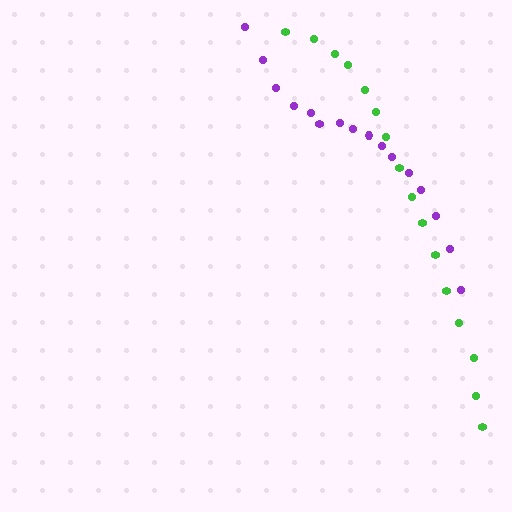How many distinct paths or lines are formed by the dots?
There are 2 distinct paths.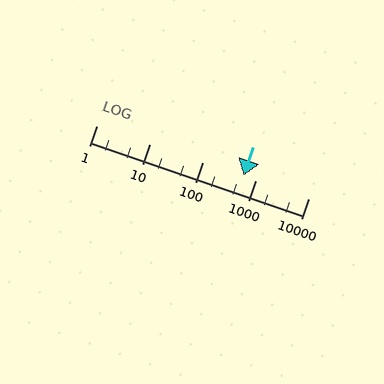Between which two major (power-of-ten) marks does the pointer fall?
The pointer is between 100 and 1000.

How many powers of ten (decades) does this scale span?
The scale spans 4 decades, from 1 to 10000.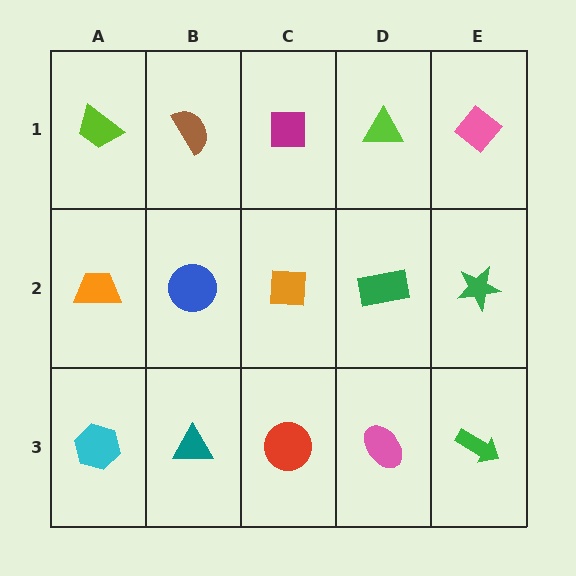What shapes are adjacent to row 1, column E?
A green star (row 2, column E), a lime triangle (row 1, column D).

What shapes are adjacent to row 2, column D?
A lime triangle (row 1, column D), a pink ellipse (row 3, column D), an orange square (row 2, column C), a green star (row 2, column E).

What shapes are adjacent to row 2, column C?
A magenta square (row 1, column C), a red circle (row 3, column C), a blue circle (row 2, column B), a green rectangle (row 2, column D).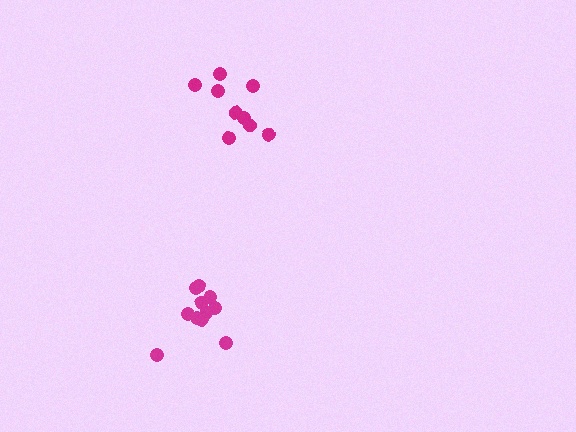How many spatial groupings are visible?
There are 2 spatial groupings.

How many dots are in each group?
Group 1: 11 dots, Group 2: 9 dots (20 total).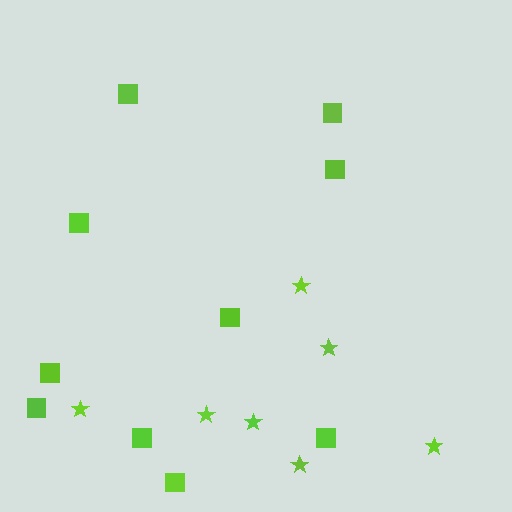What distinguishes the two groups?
There are 2 groups: one group of squares (10) and one group of stars (7).